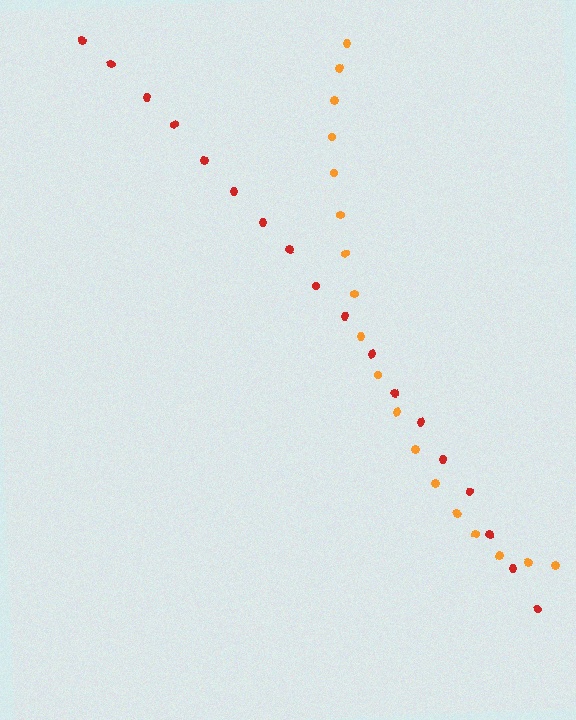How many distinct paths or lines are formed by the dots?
There are 2 distinct paths.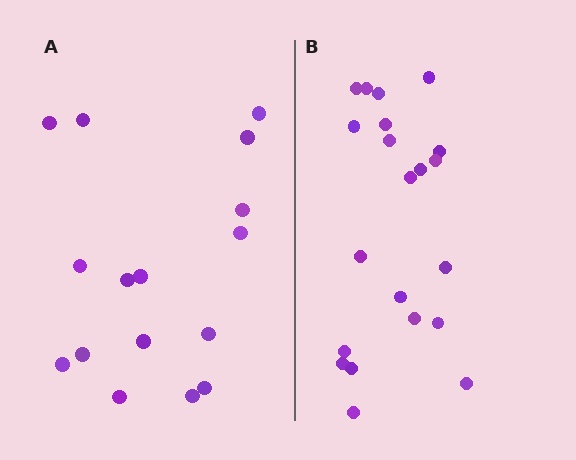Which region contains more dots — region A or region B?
Region B (the right region) has more dots.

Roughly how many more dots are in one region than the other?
Region B has about 5 more dots than region A.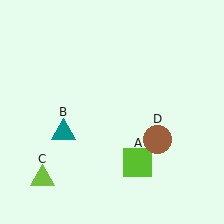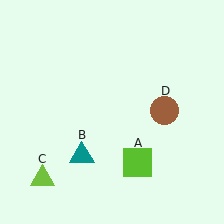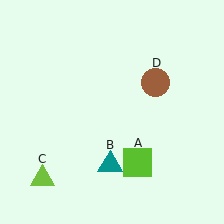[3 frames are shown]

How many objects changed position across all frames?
2 objects changed position: teal triangle (object B), brown circle (object D).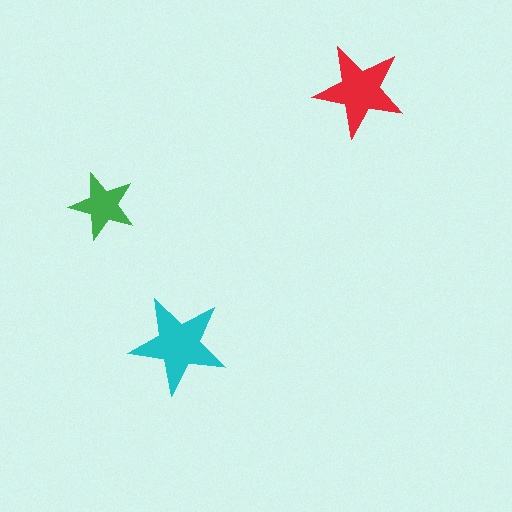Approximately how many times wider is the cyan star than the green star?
About 1.5 times wider.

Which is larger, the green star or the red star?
The red one.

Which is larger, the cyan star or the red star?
The cyan one.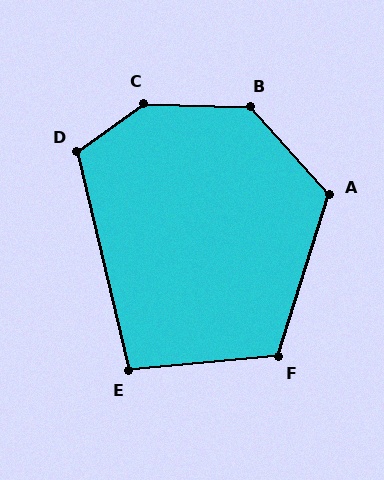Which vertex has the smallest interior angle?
E, at approximately 98 degrees.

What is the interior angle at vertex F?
Approximately 113 degrees (obtuse).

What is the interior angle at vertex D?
Approximately 113 degrees (obtuse).